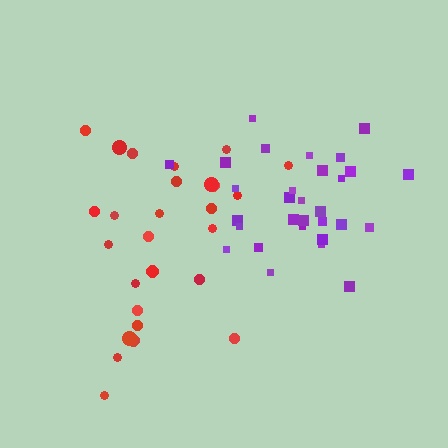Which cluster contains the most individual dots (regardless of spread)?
Purple (30).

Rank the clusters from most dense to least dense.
purple, red.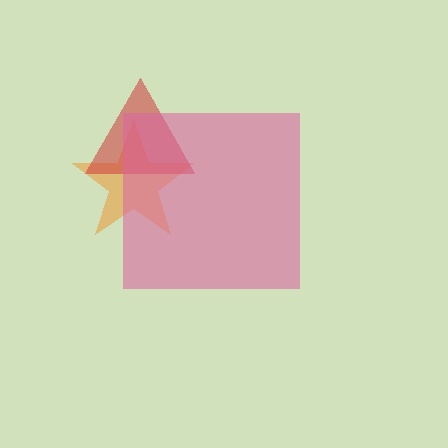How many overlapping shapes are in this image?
There are 3 overlapping shapes in the image.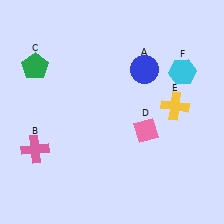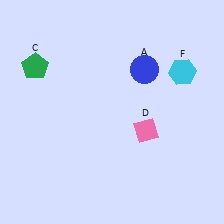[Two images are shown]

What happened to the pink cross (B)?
The pink cross (B) was removed in Image 2. It was in the bottom-left area of Image 1.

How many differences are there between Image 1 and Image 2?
There are 2 differences between the two images.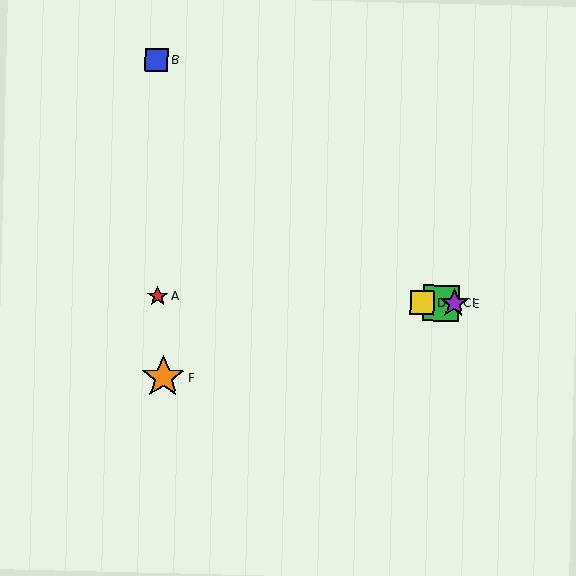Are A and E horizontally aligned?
Yes, both are at y≈296.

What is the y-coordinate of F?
Object F is at y≈377.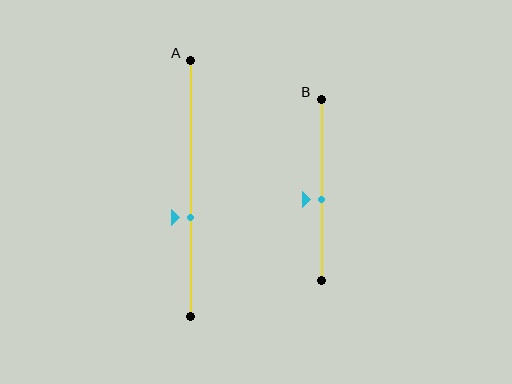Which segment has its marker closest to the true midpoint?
Segment B has its marker closest to the true midpoint.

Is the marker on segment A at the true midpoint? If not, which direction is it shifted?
No, the marker on segment A is shifted downward by about 11% of the segment length.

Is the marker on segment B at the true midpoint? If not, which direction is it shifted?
No, the marker on segment B is shifted downward by about 5% of the segment length.